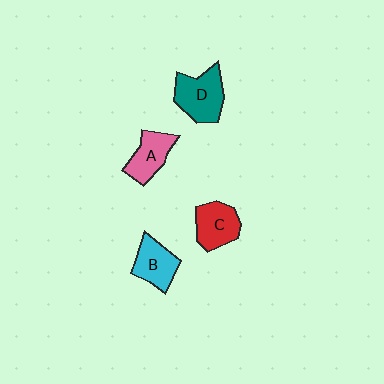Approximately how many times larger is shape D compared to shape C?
Approximately 1.2 times.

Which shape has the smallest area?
Shape A (pink).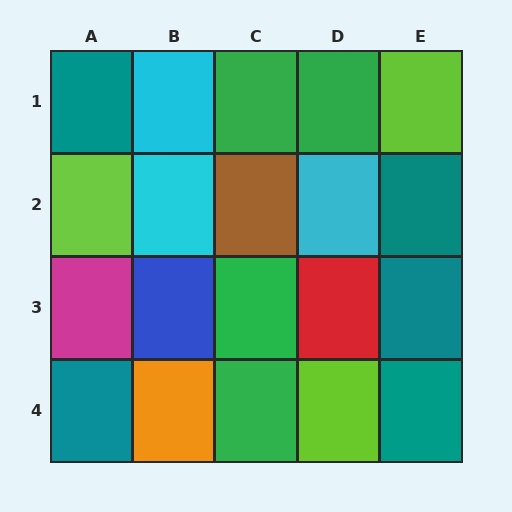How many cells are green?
4 cells are green.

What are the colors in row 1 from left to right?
Teal, cyan, green, green, lime.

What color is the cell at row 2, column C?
Brown.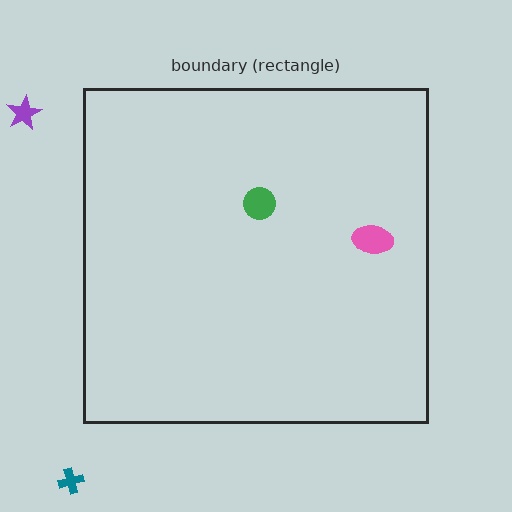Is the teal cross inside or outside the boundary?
Outside.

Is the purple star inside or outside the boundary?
Outside.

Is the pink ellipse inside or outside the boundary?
Inside.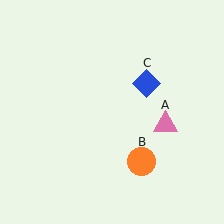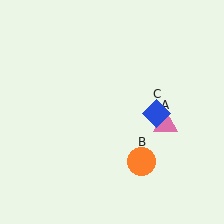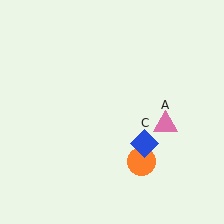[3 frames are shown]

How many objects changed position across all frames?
1 object changed position: blue diamond (object C).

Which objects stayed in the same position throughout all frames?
Pink triangle (object A) and orange circle (object B) remained stationary.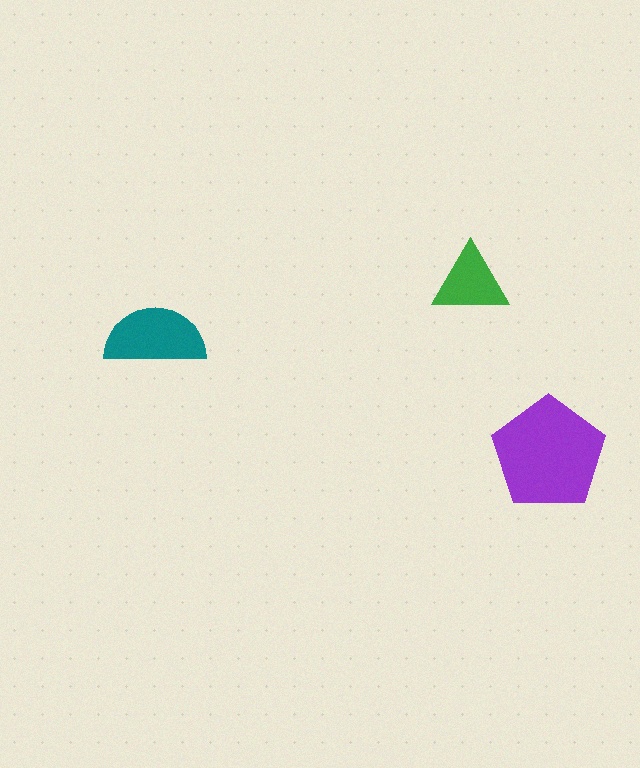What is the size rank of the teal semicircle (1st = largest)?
2nd.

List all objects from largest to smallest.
The purple pentagon, the teal semicircle, the green triangle.